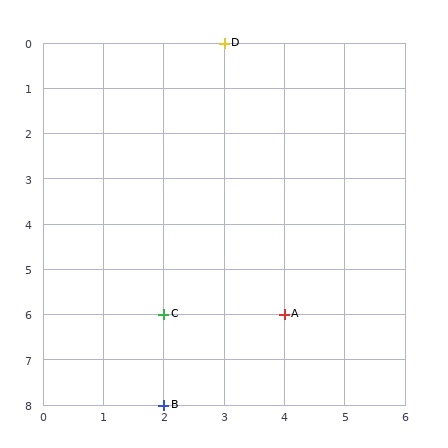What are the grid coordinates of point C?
Point C is at grid coordinates (2, 6).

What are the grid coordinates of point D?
Point D is at grid coordinates (3, 0).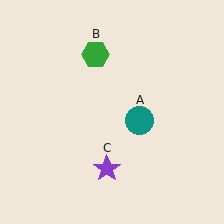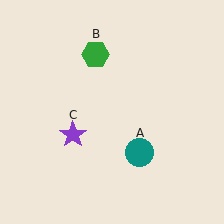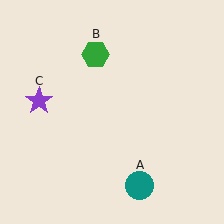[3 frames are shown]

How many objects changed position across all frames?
2 objects changed position: teal circle (object A), purple star (object C).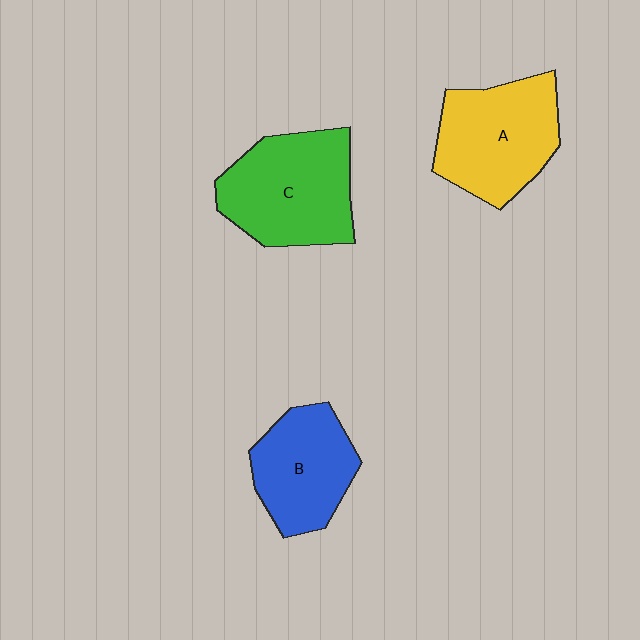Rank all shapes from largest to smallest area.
From largest to smallest: C (green), A (yellow), B (blue).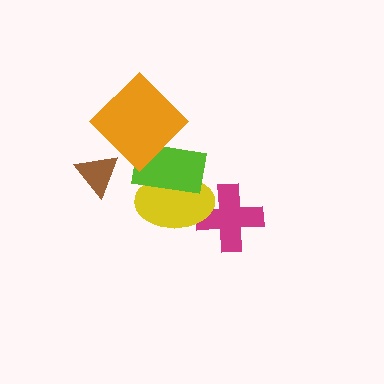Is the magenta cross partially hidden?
Yes, it is partially covered by another shape.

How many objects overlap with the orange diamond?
2 objects overlap with the orange diamond.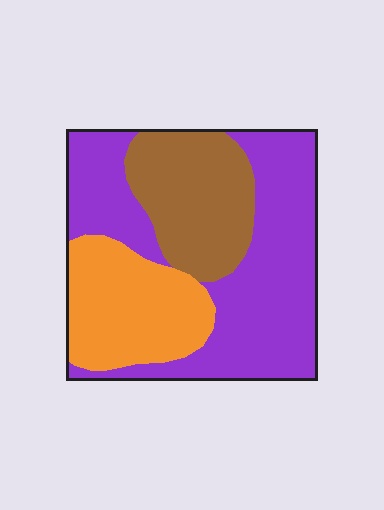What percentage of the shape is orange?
Orange covers roughly 25% of the shape.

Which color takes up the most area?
Purple, at roughly 50%.